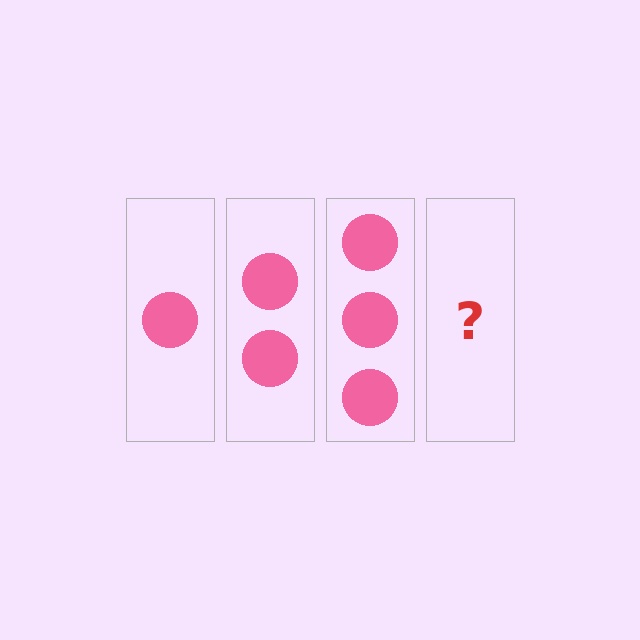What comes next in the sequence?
The next element should be 4 circles.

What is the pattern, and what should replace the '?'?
The pattern is that each step adds one more circle. The '?' should be 4 circles.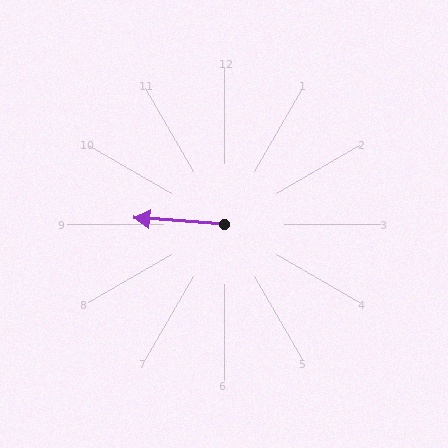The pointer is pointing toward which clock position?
Roughly 9 o'clock.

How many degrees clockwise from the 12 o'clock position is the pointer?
Approximately 274 degrees.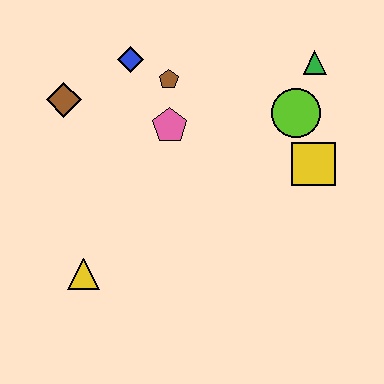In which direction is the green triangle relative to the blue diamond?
The green triangle is to the right of the blue diamond.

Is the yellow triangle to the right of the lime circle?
No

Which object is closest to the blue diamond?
The brown pentagon is closest to the blue diamond.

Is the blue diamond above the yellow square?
Yes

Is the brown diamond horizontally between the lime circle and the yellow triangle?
No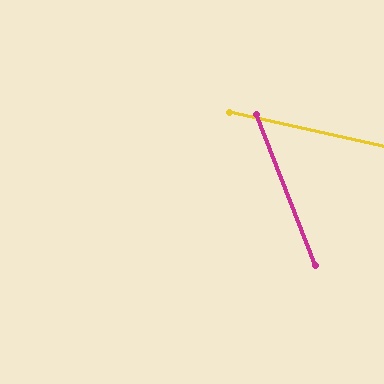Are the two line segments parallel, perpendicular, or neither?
Neither parallel nor perpendicular — they differ by about 56°.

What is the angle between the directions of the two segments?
Approximately 56 degrees.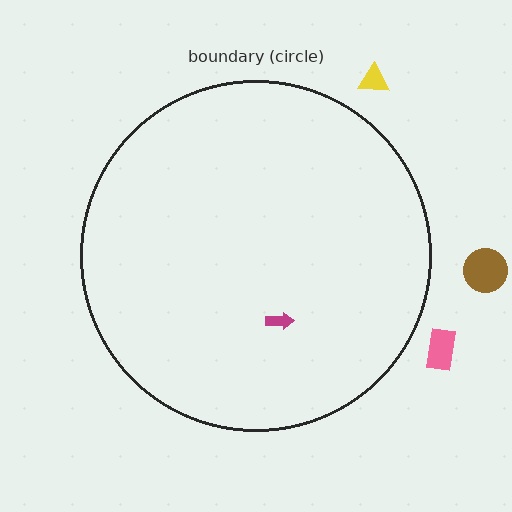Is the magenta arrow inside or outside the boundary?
Inside.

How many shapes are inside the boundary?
1 inside, 3 outside.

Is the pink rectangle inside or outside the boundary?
Outside.